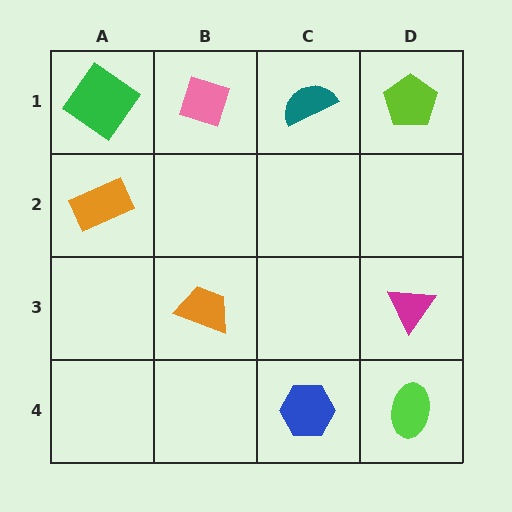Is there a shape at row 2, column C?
No, that cell is empty.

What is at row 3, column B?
An orange trapezoid.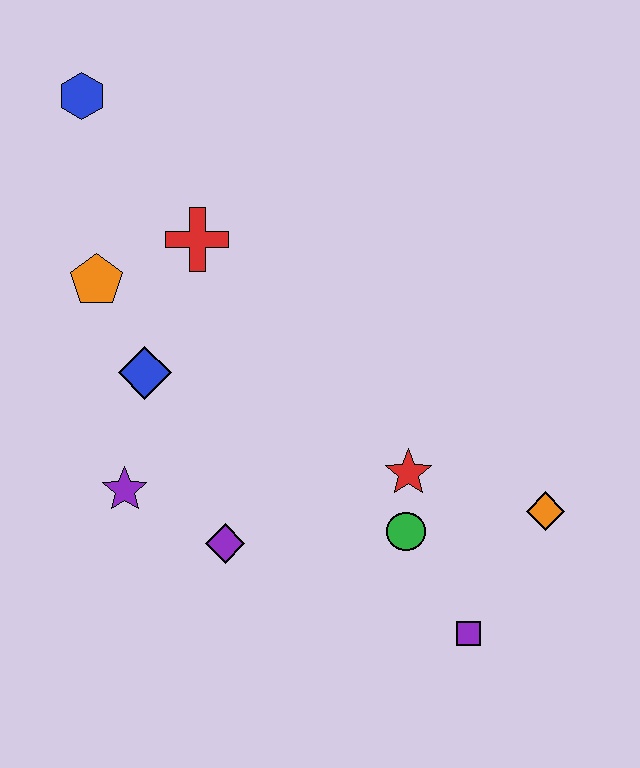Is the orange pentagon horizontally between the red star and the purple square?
No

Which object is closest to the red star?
The green circle is closest to the red star.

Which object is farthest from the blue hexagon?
The purple square is farthest from the blue hexagon.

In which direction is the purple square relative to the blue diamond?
The purple square is to the right of the blue diamond.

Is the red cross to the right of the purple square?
No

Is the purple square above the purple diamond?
No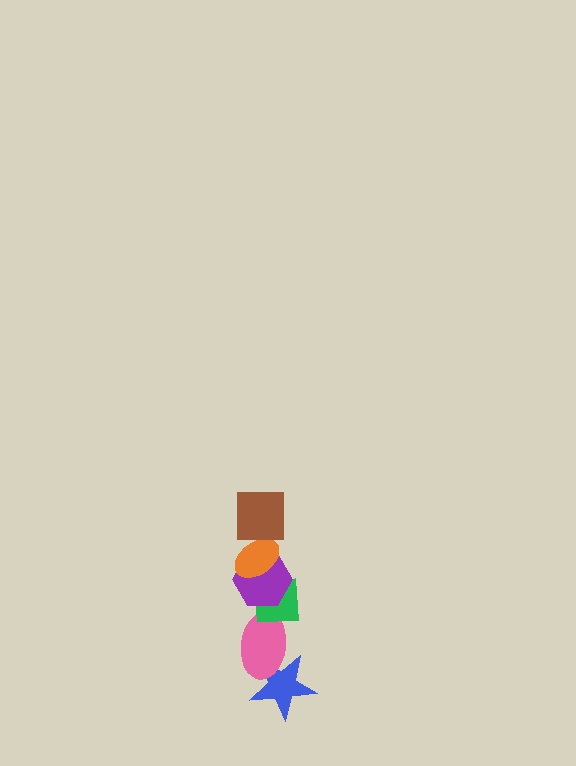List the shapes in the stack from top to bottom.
From top to bottom: the brown square, the orange ellipse, the purple hexagon, the green square, the pink ellipse, the blue star.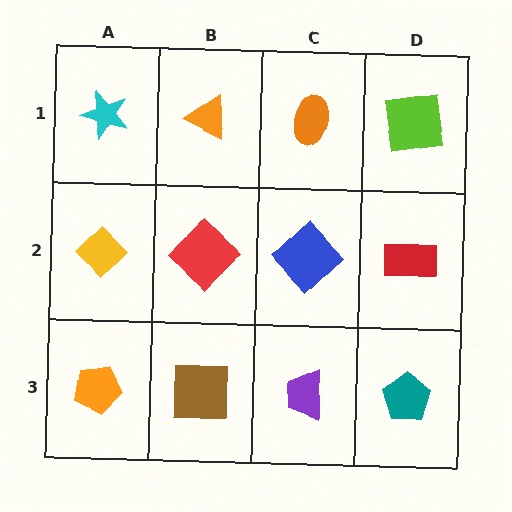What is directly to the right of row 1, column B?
An orange ellipse.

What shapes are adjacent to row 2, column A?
A cyan star (row 1, column A), an orange pentagon (row 3, column A), a red diamond (row 2, column B).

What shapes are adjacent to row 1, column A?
A yellow diamond (row 2, column A), an orange triangle (row 1, column B).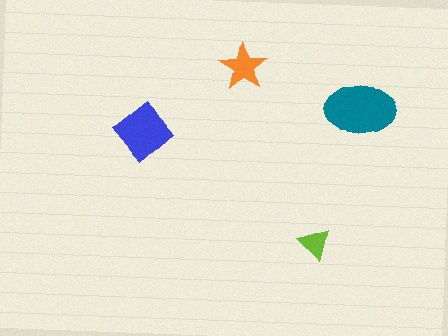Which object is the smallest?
The lime triangle.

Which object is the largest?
The teal ellipse.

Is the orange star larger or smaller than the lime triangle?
Larger.